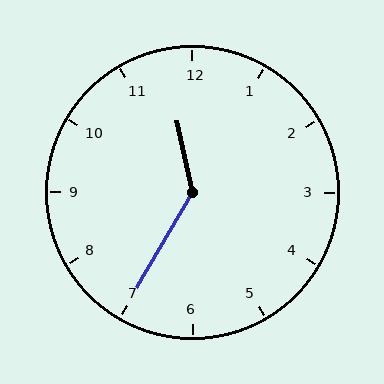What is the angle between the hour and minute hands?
Approximately 138 degrees.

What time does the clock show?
11:35.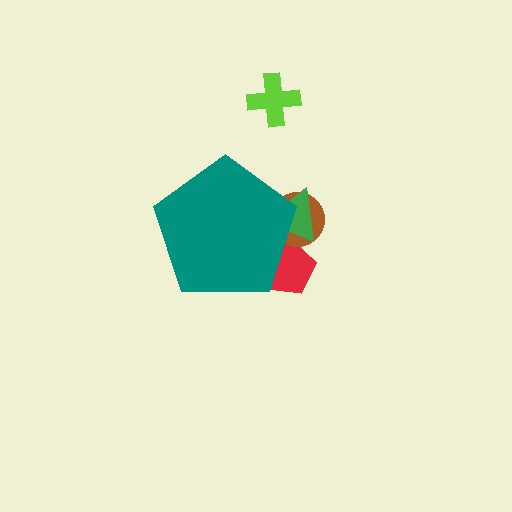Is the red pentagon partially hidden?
Yes, the red pentagon is partially hidden behind the teal pentagon.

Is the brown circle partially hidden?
Yes, the brown circle is partially hidden behind the teal pentagon.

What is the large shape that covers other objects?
A teal pentagon.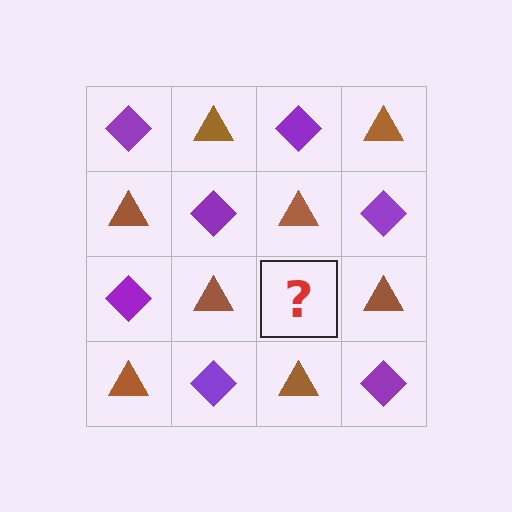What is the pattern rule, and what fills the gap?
The rule is that it alternates purple diamond and brown triangle in a checkerboard pattern. The gap should be filled with a purple diamond.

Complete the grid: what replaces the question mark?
The question mark should be replaced with a purple diamond.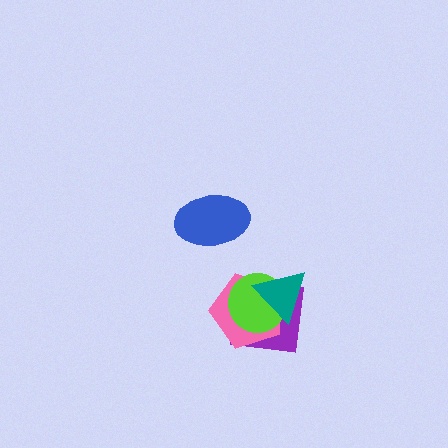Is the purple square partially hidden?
Yes, it is partially covered by another shape.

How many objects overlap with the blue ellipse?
0 objects overlap with the blue ellipse.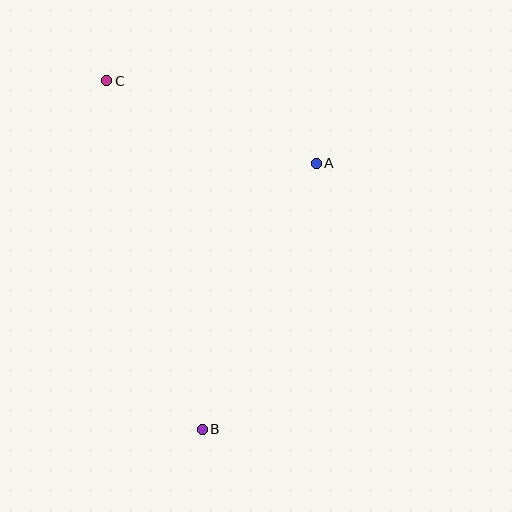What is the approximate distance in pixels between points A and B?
The distance between A and B is approximately 290 pixels.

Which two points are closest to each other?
Points A and C are closest to each other.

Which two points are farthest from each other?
Points B and C are farthest from each other.